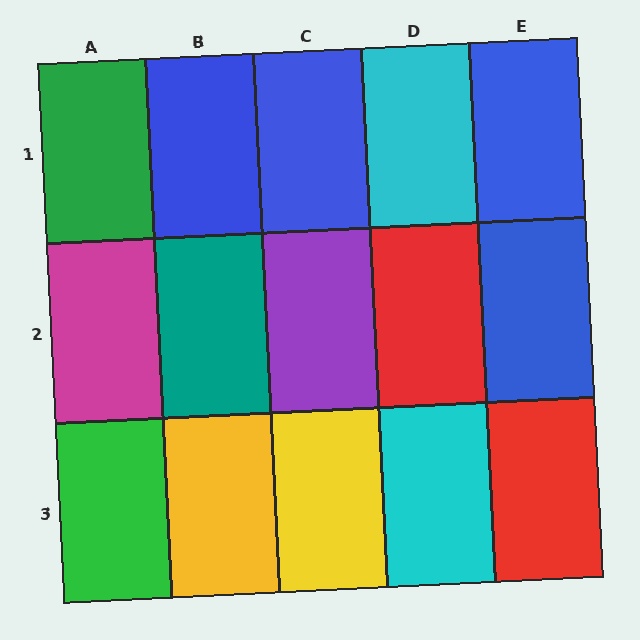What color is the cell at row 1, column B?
Blue.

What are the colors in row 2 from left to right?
Magenta, teal, purple, red, blue.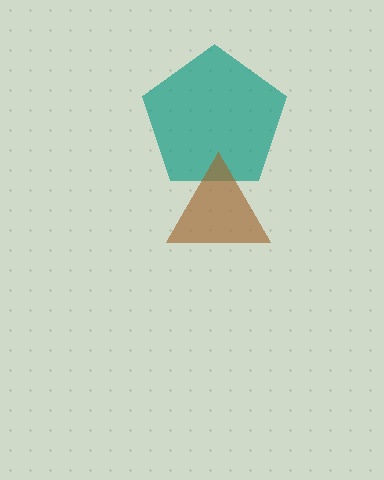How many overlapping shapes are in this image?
There are 2 overlapping shapes in the image.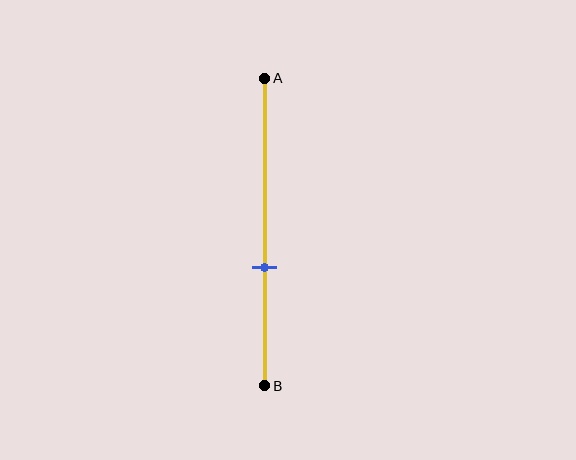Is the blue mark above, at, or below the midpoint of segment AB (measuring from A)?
The blue mark is below the midpoint of segment AB.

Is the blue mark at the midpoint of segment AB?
No, the mark is at about 60% from A, not at the 50% midpoint.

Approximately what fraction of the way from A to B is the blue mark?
The blue mark is approximately 60% of the way from A to B.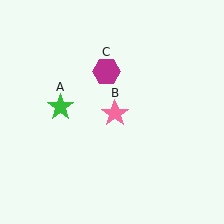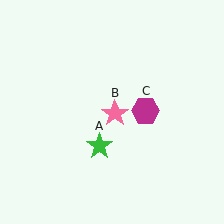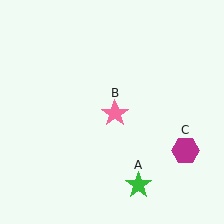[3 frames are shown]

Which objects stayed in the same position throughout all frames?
Pink star (object B) remained stationary.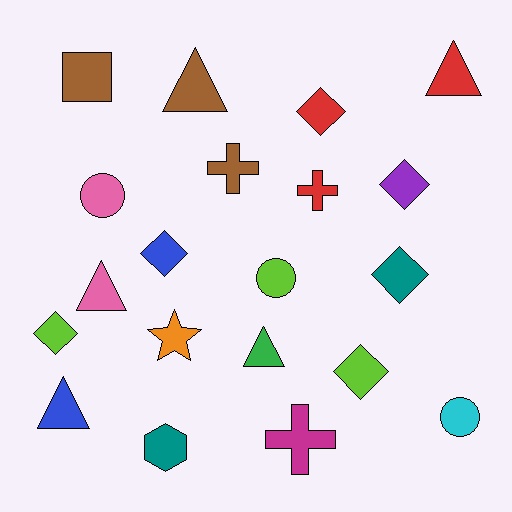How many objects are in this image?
There are 20 objects.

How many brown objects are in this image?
There are 3 brown objects.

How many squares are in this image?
There is 1 square.